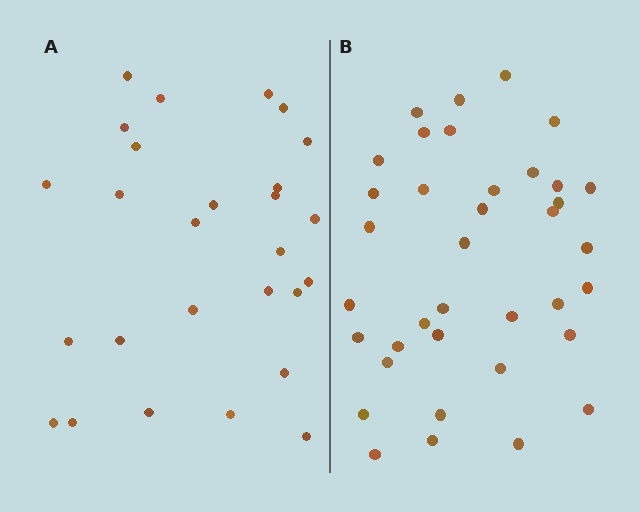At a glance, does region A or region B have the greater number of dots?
Region B (the right region) has more dots.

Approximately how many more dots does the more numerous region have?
Region B has roughly 10 or so more dots than region A.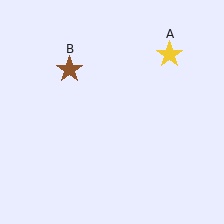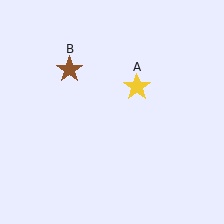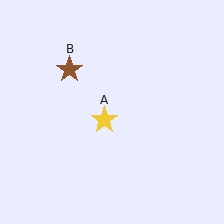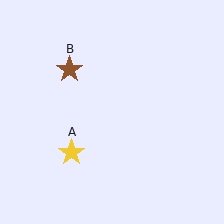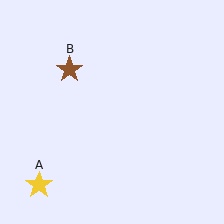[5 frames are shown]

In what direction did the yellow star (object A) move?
The yellow star (object A) moved down and to the left.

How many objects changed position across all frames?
1 object changed position: yellow star (object A).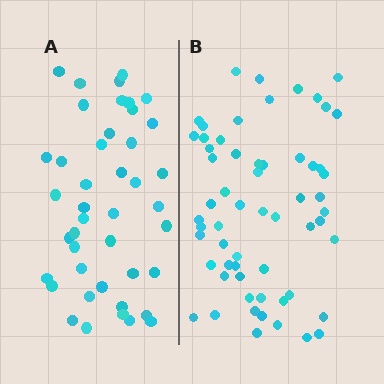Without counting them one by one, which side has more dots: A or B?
Region B (the right region) has more dots.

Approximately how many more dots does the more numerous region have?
Region B has approximately 15 more dots than region A.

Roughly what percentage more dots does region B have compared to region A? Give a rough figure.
About 40% more.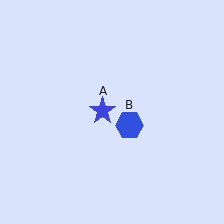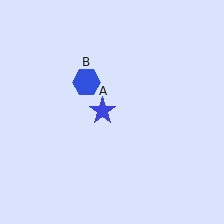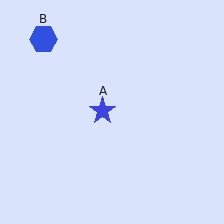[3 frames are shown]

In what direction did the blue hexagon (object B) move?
The blue hexagon (object B) moved up and to the left.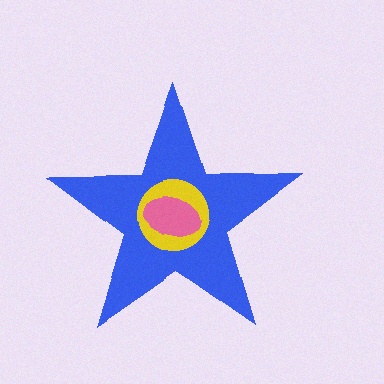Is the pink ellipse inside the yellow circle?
Yes.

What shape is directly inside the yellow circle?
The pink ellipse.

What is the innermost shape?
The pink ellipse.